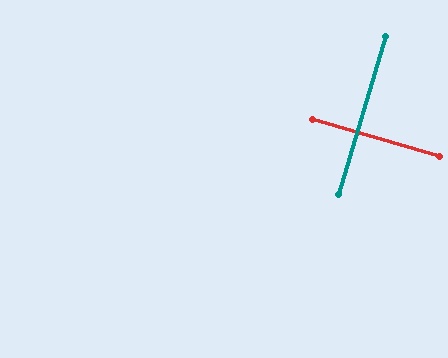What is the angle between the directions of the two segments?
Approximately 89 degrees.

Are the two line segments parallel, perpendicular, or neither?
Perpendicular — they meet at approximately 89°.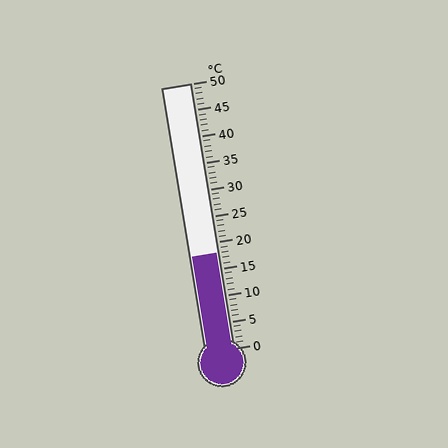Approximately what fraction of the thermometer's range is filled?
The thermometer is filled to approximately 35% of its range.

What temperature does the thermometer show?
The thermometer shows approximately 18°C.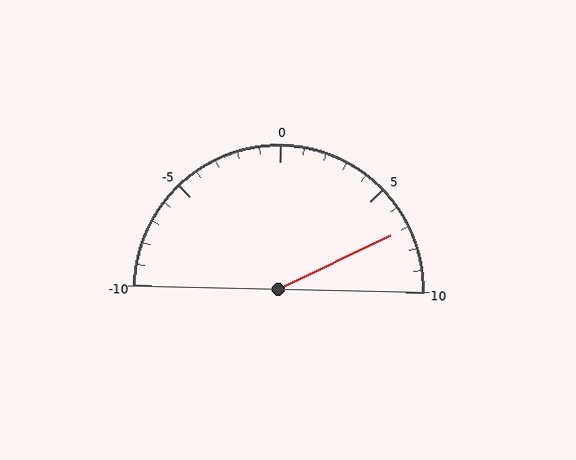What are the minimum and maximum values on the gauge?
The gauge ranges from -10 to 10.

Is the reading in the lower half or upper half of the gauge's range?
The reading is in the upper half of the range (-10 to 10).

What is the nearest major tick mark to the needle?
The nearest major tick mark is 5.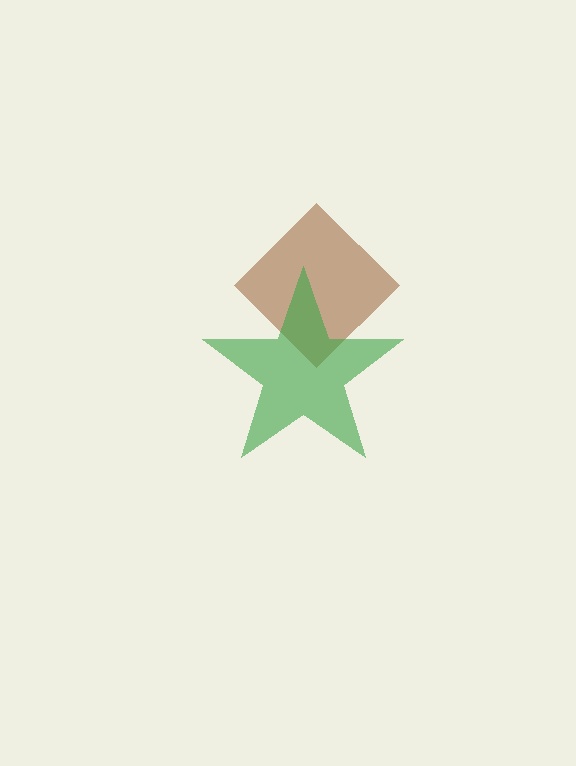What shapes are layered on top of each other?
The layered shapes are: a brown diamond, a green star.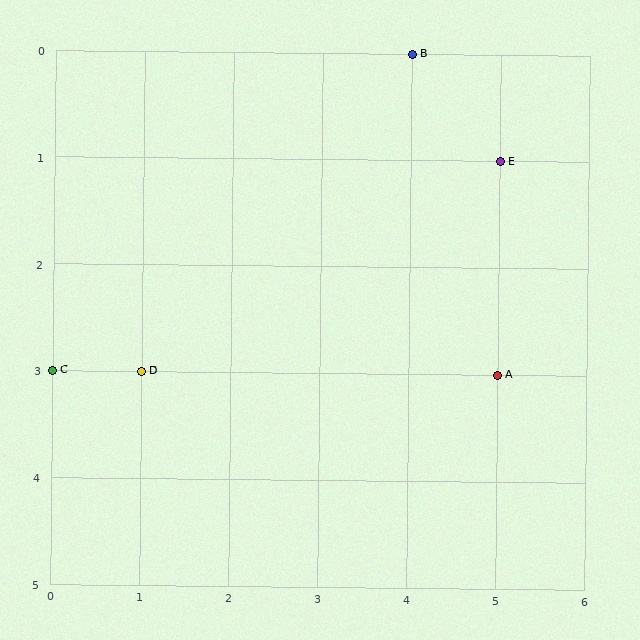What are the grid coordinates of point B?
Point B is at grid coordinates (4, 0).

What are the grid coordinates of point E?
Point E is at grid coordinates (5, 1).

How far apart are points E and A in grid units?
Points E and A are 2 rows apart.